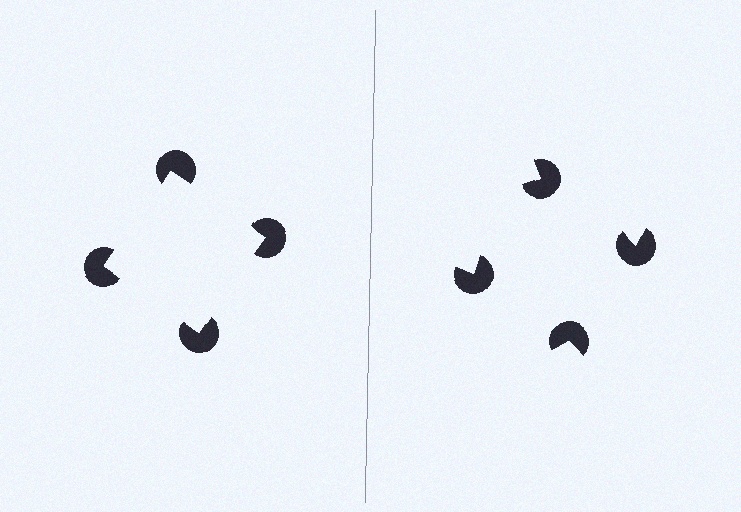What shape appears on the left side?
An illusory square.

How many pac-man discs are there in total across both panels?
8 — 4 on each side.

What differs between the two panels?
The pac-man discs are positioned identically on both sides; only the wedge orientations differ. On the left they align to a square; on the right they are misaligned.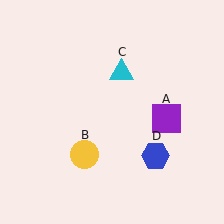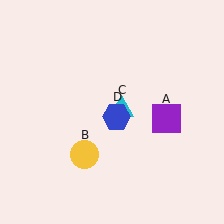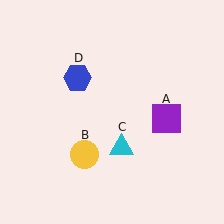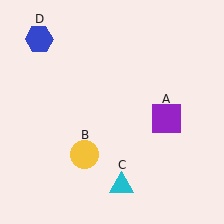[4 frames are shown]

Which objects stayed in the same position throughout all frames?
Purple square (object A) and yellow circle (object B) remained stationary.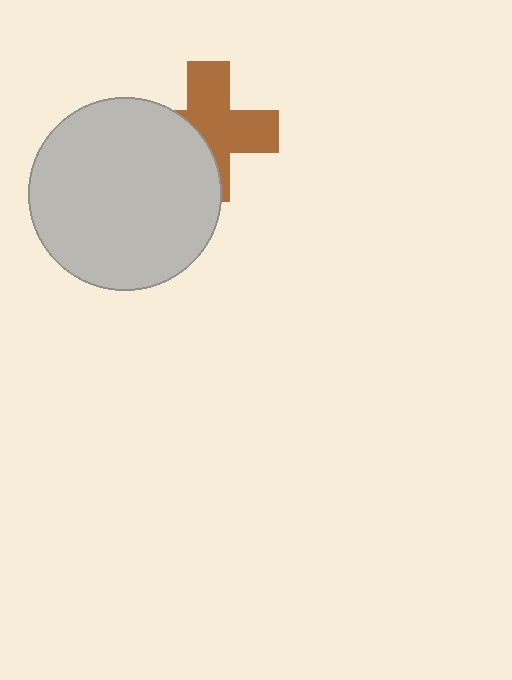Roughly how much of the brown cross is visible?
About half of it is visible (roughly 60%).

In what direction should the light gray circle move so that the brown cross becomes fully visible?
The light gray circle should move left. That is the shortest direction to clear the overlap and leave the brown cross fully visible.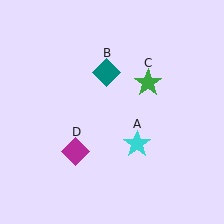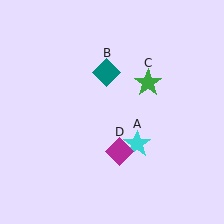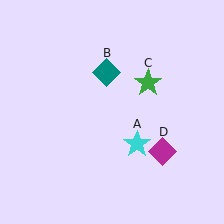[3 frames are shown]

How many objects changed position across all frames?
1 object changed position: magenta diamond (object D).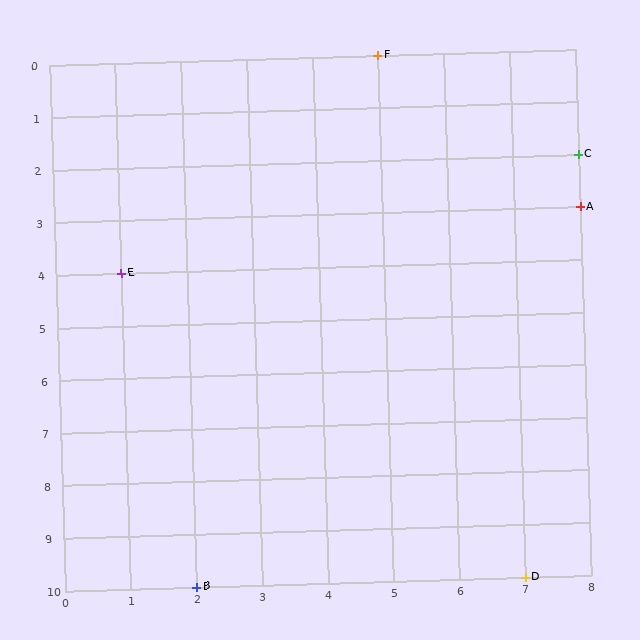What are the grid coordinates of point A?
Point A is at grid coordinates (8, 3).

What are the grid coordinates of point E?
Point E is at grid coordinates (1, 4).